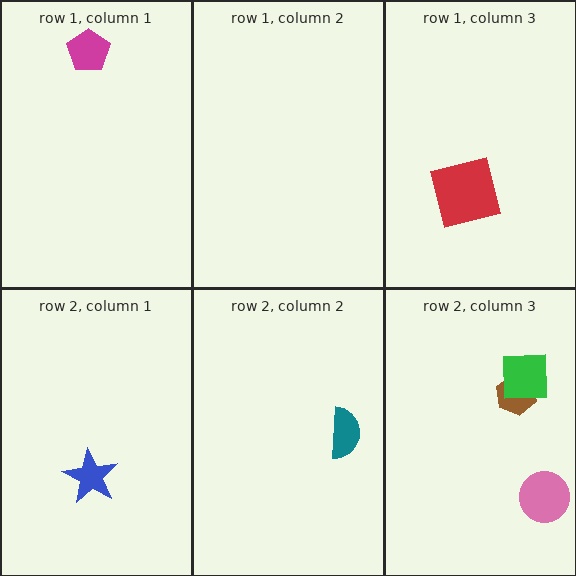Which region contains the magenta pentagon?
The row 1, column 1 region.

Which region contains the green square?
The row 2, column 3 region.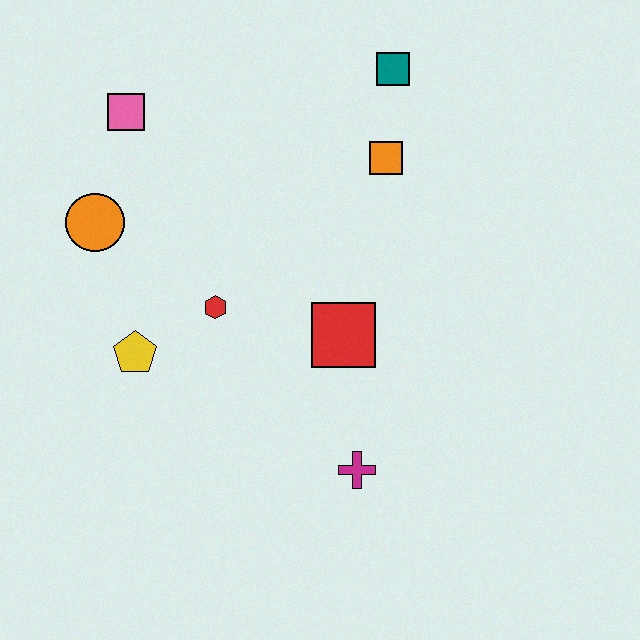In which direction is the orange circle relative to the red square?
The orange circle is to the left of the red square.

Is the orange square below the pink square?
Yes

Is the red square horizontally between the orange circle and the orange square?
Yes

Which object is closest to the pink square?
The orange circle is closest to the pink square.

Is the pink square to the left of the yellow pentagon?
Yes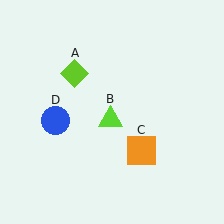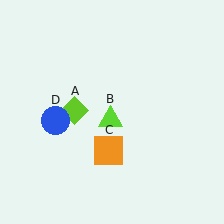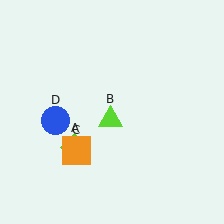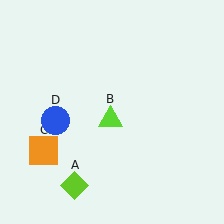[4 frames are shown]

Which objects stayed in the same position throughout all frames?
Lime triangle (object B) and blue circle (object D) remained stationary.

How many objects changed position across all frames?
2 objects changed position: lime diamond (object A), orange square (object C).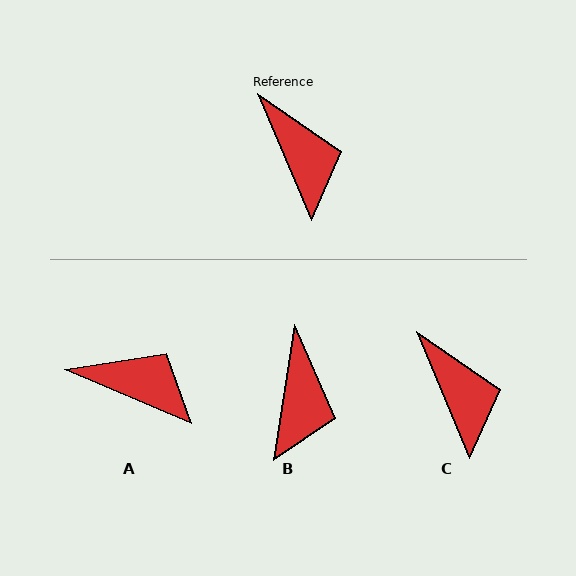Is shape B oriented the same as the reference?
No, it is off by about 32 degrees.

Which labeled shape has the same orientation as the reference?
C.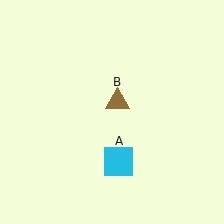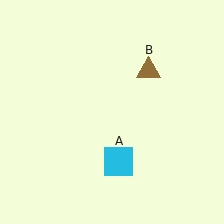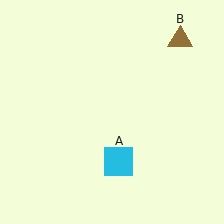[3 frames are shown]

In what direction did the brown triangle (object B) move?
The brown triangle (object B) moved up and to the right.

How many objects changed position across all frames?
1 object changed position: brown triangle (object B).